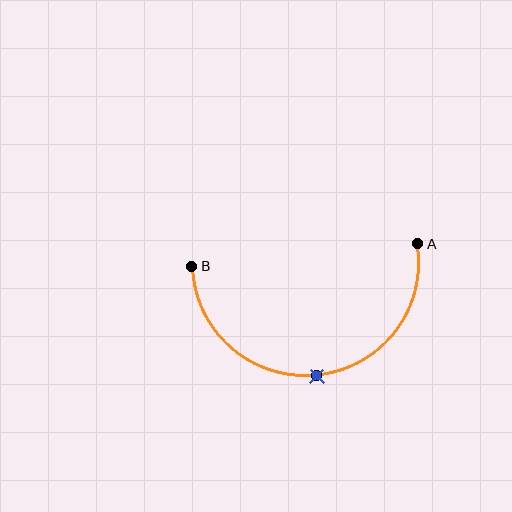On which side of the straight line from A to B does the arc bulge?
The arc bulges below the straight line connecting A and B.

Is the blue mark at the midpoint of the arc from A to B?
Yes. The blue mark lies on the arc at equal arc-length from both A and B — it is the arc midpoint.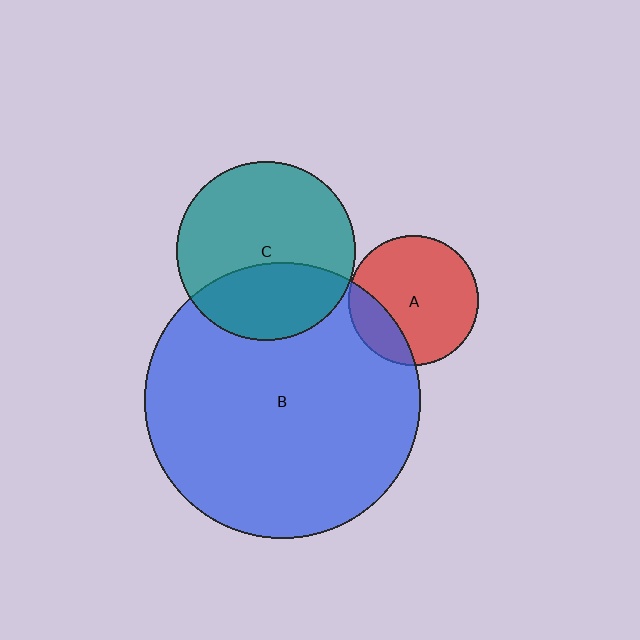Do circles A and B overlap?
Yes.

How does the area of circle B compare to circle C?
Approximately 2.4 times.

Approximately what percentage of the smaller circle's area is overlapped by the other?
Approximately 20%.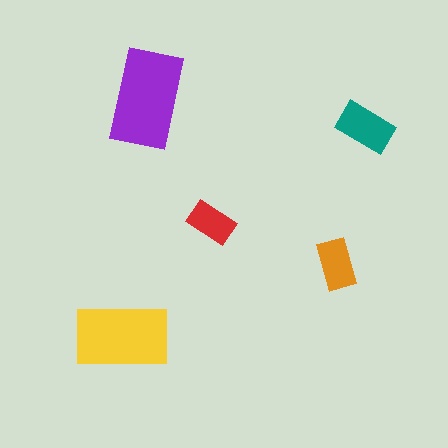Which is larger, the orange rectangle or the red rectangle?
The orange one.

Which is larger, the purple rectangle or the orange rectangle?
The purple one.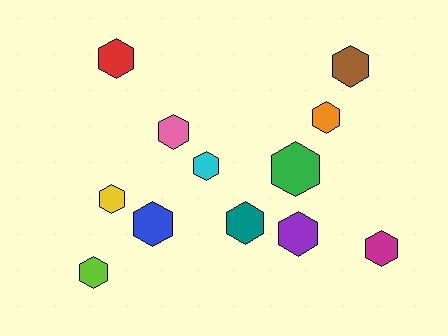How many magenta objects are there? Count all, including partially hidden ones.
There is 1 magenta object.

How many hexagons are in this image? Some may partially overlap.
There are 12 hexagons.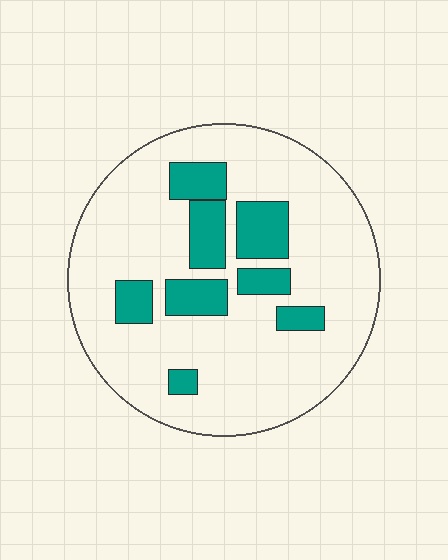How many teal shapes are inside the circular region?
8.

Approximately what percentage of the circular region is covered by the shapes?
Approximately 20%.